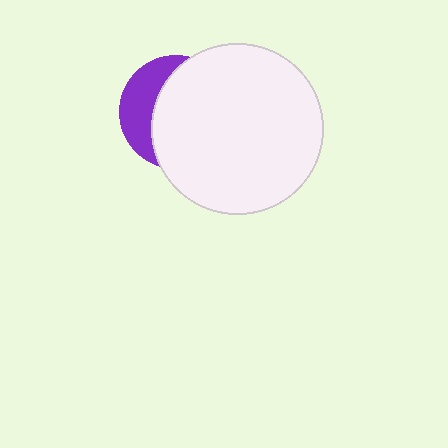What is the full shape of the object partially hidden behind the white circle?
The partially hidden object is a purple circle.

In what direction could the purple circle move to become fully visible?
The purple circle could move left. That would shift it out from behind the white circle entirely.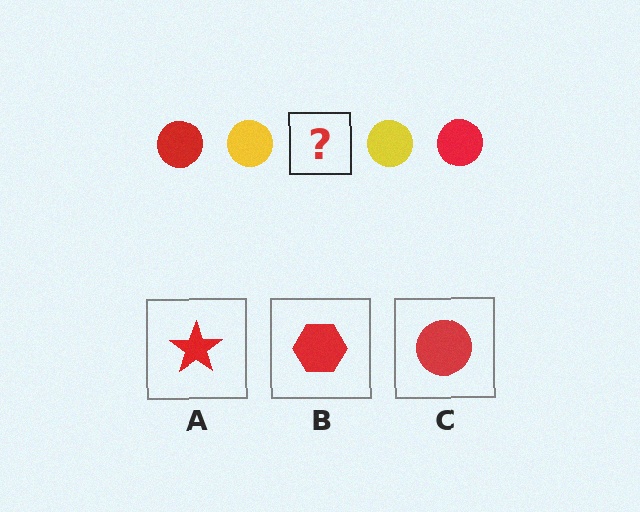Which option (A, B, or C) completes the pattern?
C.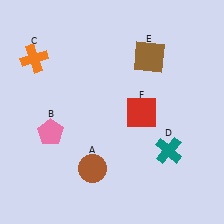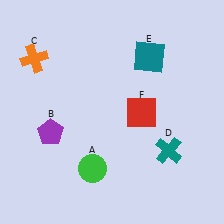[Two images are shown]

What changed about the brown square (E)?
In Image 1, E is brown. In Image 2, it changed to teal.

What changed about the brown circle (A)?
In Image 1, A is brown. In Image 2, it changed to green.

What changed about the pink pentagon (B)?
In Image 1, B is pink. In Image 2, it changed to purple.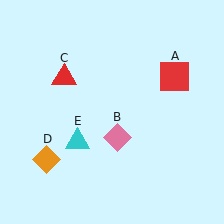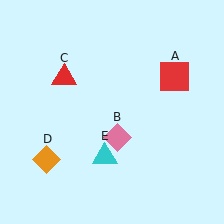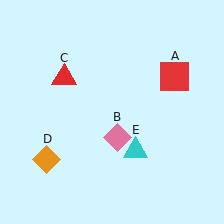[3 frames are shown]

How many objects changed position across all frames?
1 object changed position: cyan triangle (object E).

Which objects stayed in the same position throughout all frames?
Red square (object A) and pink diamond (object B) and red triangle (object C) and orange diamond (object D) remained stationary.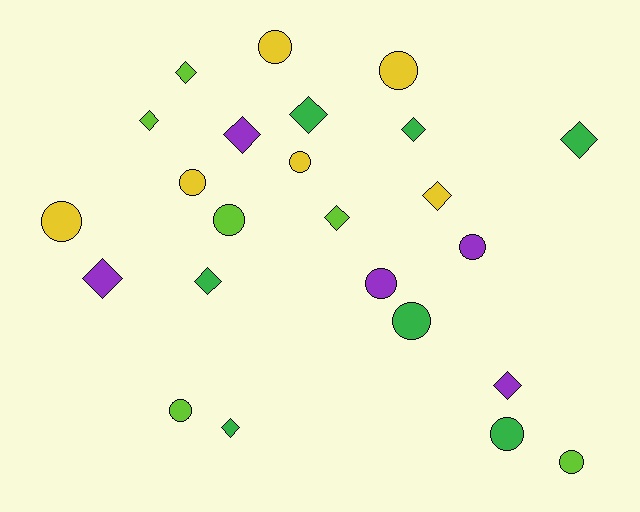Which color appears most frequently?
Green, with 7 objects.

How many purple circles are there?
There are 2 purple circles.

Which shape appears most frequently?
Diamond, with 12 objects.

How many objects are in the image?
There are 24 objects.